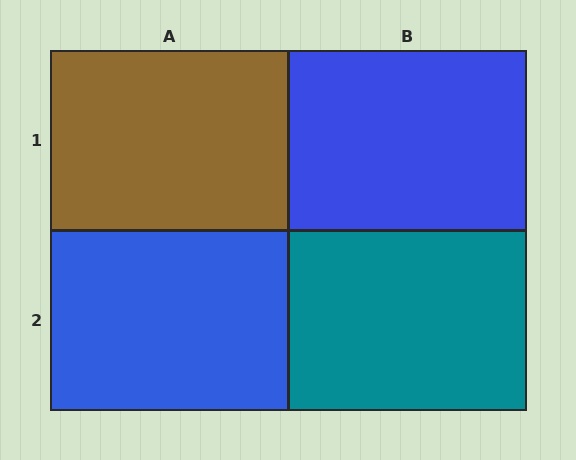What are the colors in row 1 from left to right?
Brown, blue.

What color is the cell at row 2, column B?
Teal.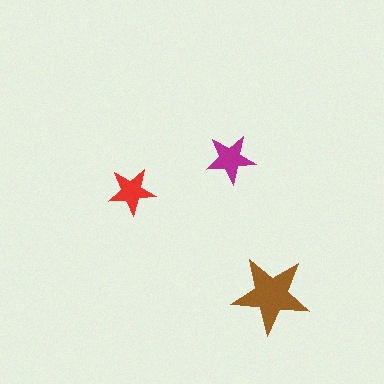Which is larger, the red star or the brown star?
The brown one.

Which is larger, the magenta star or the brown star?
The brown one.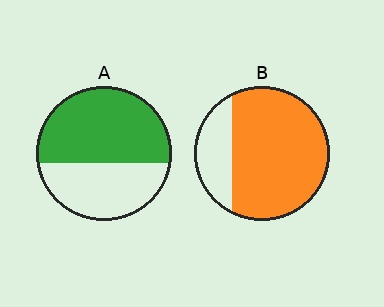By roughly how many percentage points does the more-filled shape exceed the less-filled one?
By roughly 20 percentage points (B over A).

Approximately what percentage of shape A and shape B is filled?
A is approximately 60% and B is approximately 75%.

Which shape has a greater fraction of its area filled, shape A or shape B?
Shape B.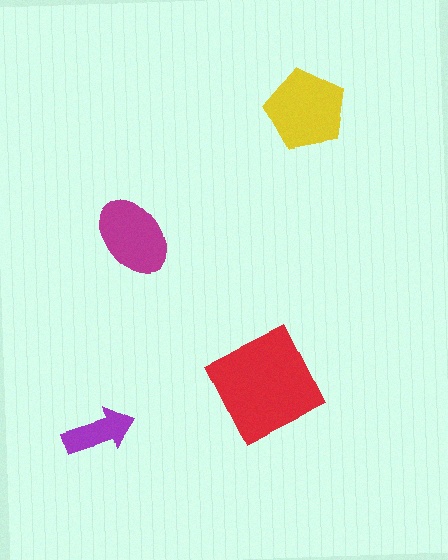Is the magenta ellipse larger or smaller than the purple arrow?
Larger.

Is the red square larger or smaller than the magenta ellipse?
Larger.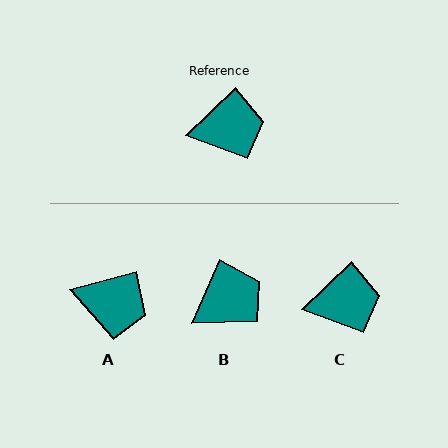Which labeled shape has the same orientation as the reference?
C.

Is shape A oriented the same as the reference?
No, it is off by about 29 degrees.